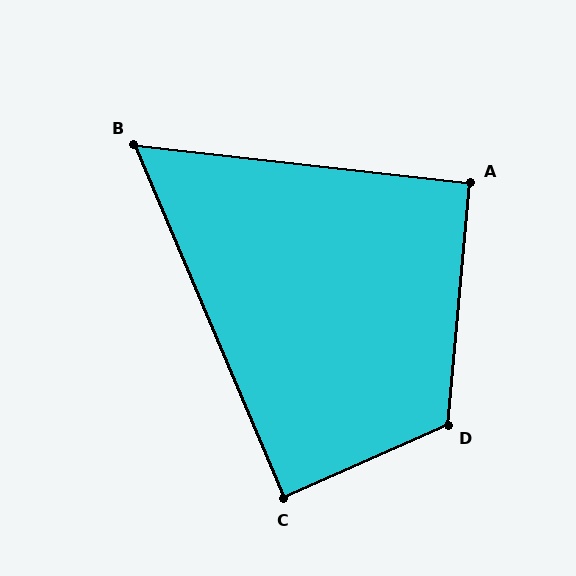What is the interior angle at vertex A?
Approximately 91 degrees (approximately right).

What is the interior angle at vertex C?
Approximately 89 degrees (approximately right).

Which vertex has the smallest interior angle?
B, at approximately 61 degrees.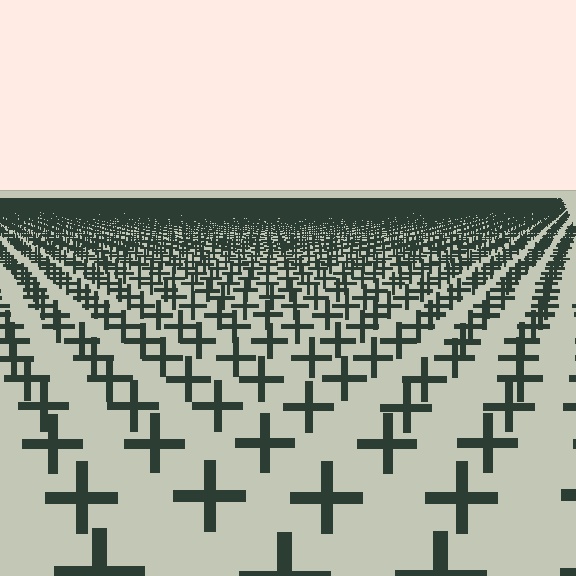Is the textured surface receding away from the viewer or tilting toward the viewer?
The surface is receding away from the viewer. Texture elements get smaller and denser toward the top.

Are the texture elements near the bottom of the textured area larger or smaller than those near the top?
Larger. Near the bottom, elements are closer to the viewer and appear at a bigger on-screen size.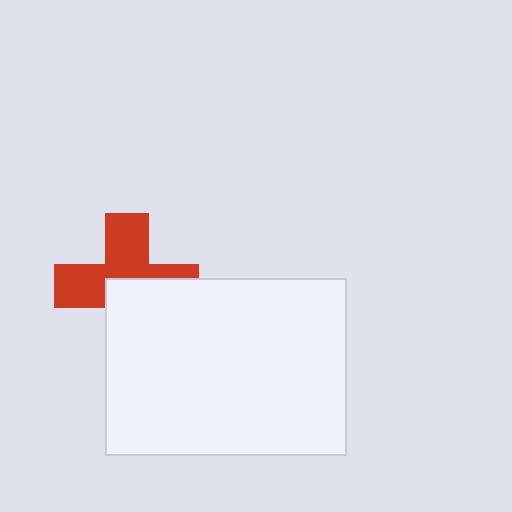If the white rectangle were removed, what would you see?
You would see the complete red cross.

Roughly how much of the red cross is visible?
About half of it is visible (roughly 54%).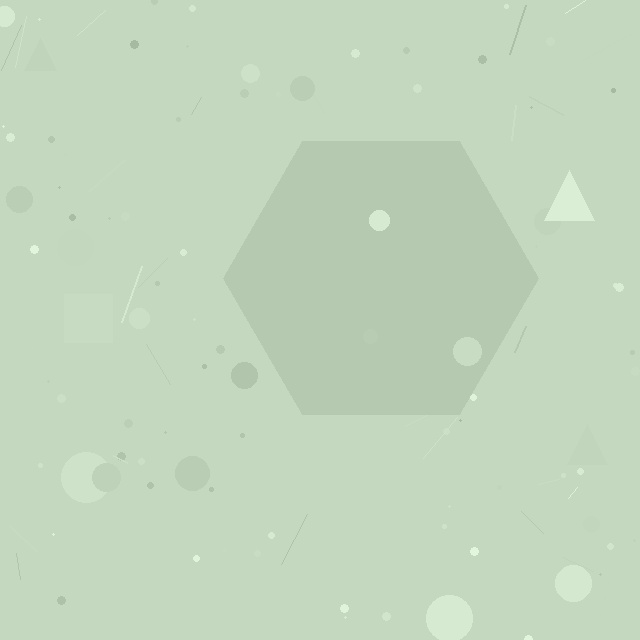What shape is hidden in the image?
A hexagon is hidden in the image.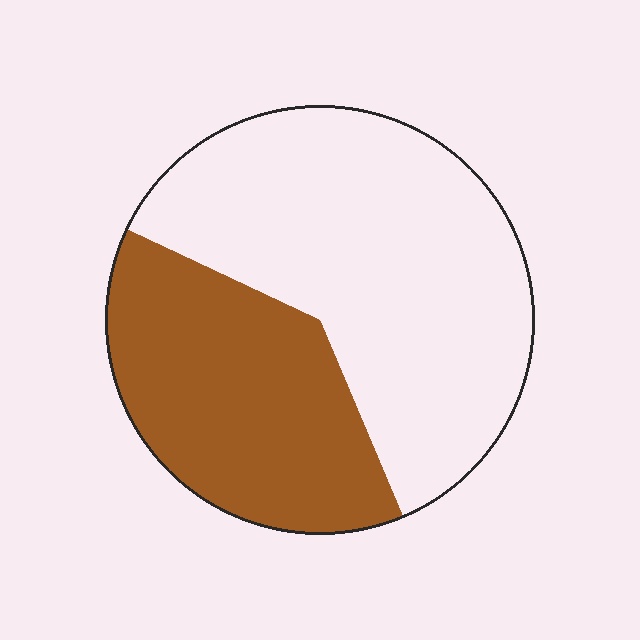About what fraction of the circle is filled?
About three eighths (3/8).